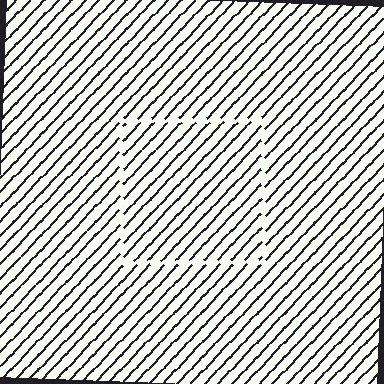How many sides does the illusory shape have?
4 sides — the line-ends trace a square.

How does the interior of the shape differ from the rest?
The interior of the shape contains the same grating, shifted by half a period — the contour is defined by the phase discontinuity where line-ends from the inner and outer gratings abut.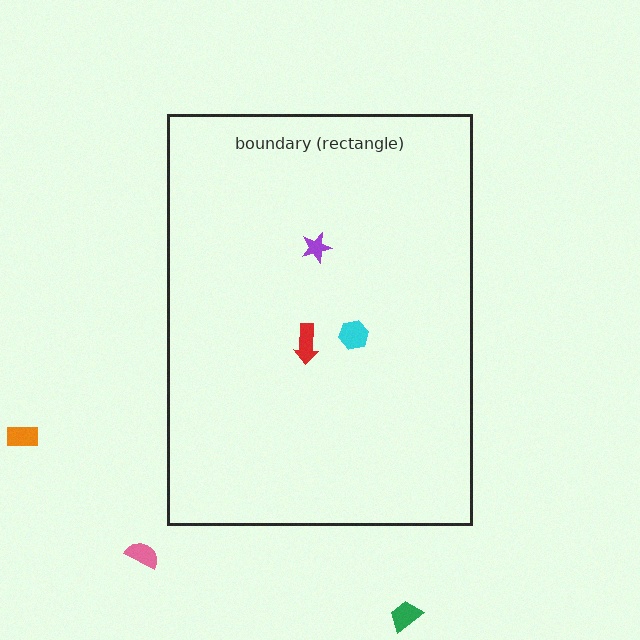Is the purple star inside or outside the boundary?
Inside.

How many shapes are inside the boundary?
3 inside, 3 outside.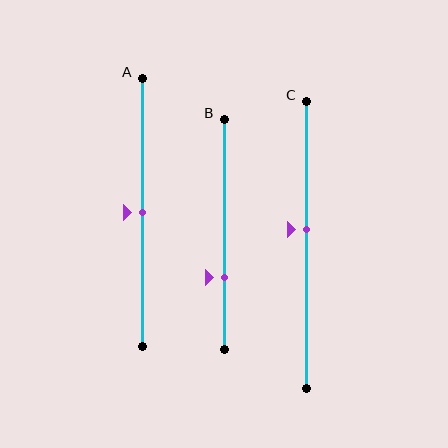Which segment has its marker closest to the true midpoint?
Segment A has its marker closest to the true midpoint.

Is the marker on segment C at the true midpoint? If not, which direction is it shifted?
No, the marker on segment C is shifted upward by about 5% of the segment length.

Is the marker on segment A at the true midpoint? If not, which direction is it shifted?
Yes, the marker on segment A is at the true midpoint.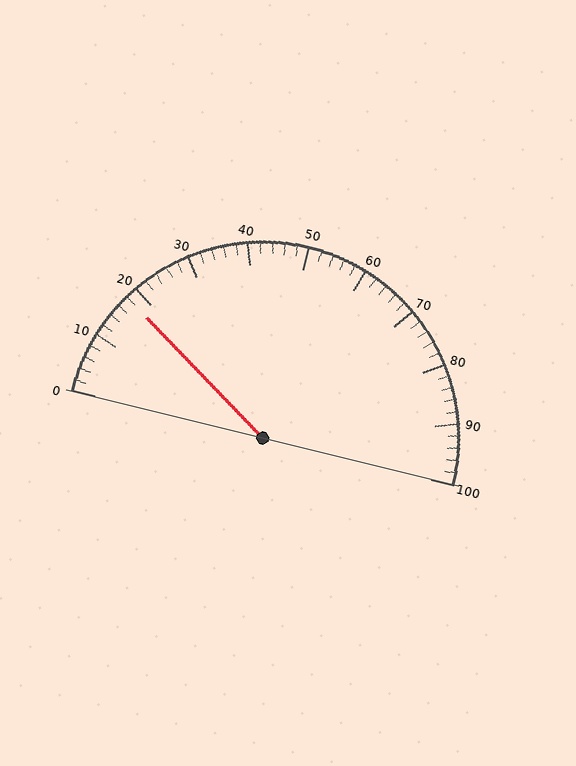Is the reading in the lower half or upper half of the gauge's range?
The reading is in the lower half of the range (0 to 100).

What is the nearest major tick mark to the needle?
The nearest major tick mark is 20.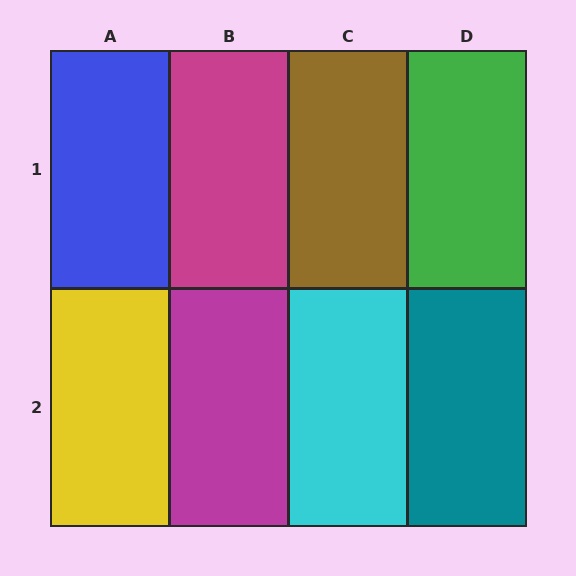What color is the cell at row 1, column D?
Green.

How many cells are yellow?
1 cell is yellow.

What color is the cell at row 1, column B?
Magenta.